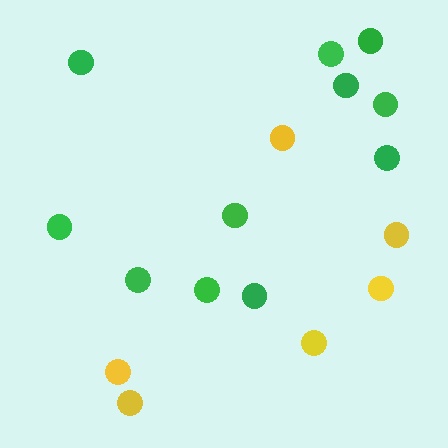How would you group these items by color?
There are 2 groups: one group of green circles (11) and one group of yellow circles (6).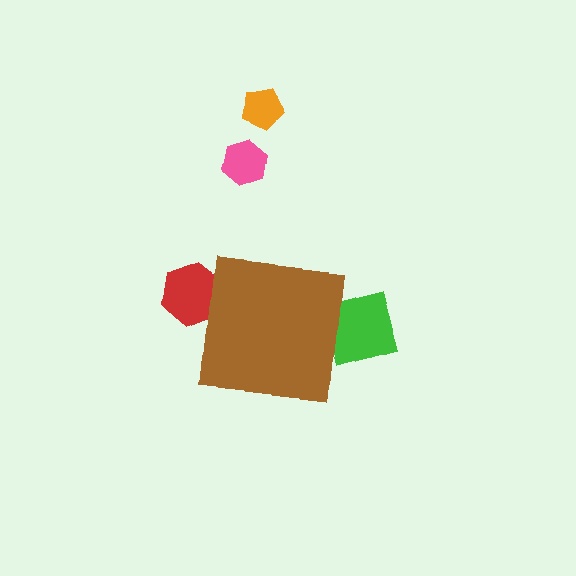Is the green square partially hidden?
Yes, the green square is partially hidden behind the brown square.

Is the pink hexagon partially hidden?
No, the pink hexagon is fully visible.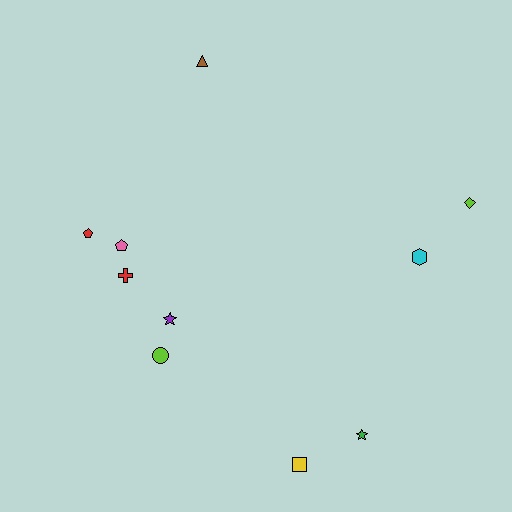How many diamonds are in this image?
There is 1 diamond.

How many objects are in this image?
There are 10 objects.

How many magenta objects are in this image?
There are no magenta objects.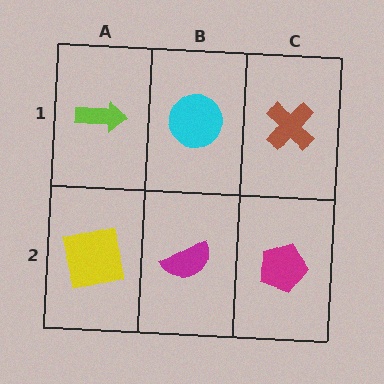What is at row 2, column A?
A yellow square.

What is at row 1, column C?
A brown cross.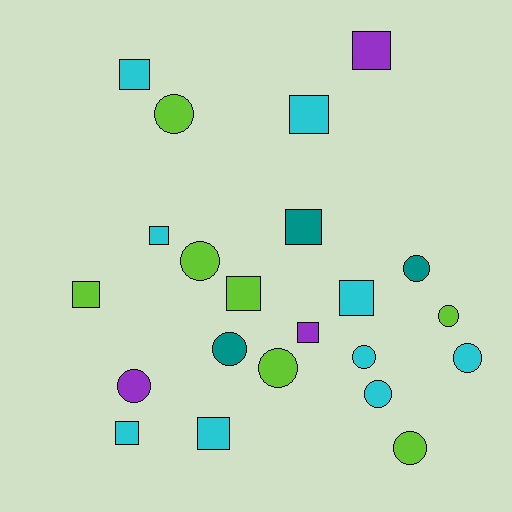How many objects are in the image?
There are 22 objects.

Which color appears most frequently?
Cyan, with 9 objects.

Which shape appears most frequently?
Circle, with 11 objects.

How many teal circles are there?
There are 2 teal circles.